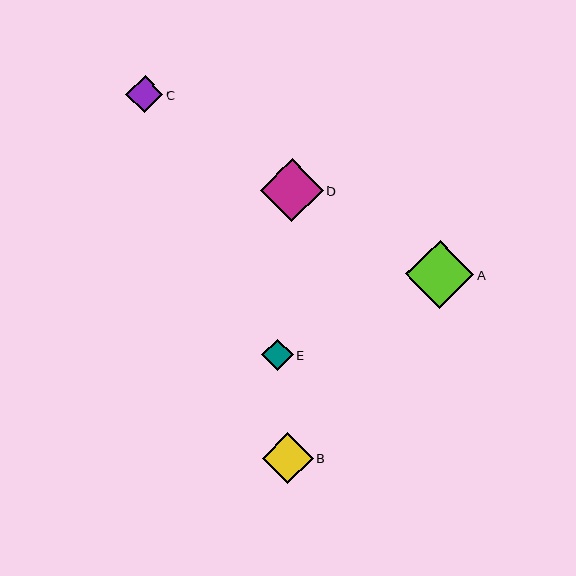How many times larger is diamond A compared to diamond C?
Diamond A is approximately 1.9 times the size of diamond C.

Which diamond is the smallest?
Diamond E is the smallest with a size of approximately 32 pixels.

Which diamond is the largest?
Diamond A is the largest with a size of approximately 69 pixels.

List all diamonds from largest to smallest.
From largest to smallest: A, D, B, C, E.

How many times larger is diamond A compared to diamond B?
Diamond A is approximately 1.4 times the size of diamond B.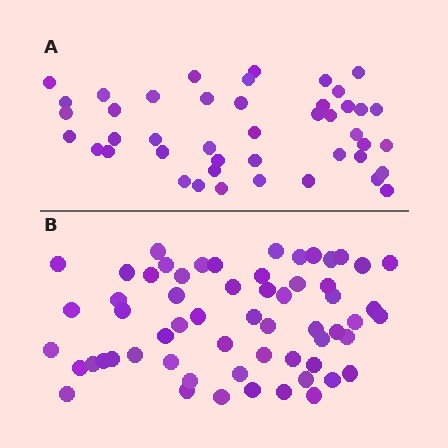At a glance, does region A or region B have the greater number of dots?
Region B (the bottom region) has more dots.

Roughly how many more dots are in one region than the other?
Region B has approximately 15 more dots than region A.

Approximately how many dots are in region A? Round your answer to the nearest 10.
About 40 dots. (The exact count is 44, which rounds to 40.)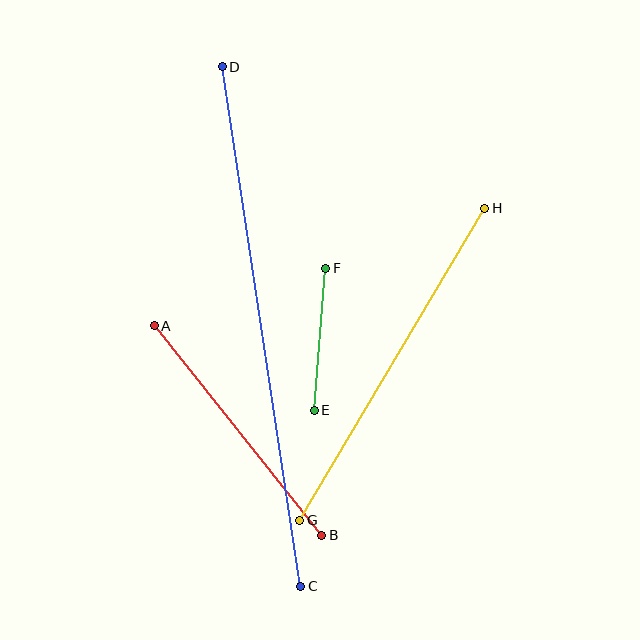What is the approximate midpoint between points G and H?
The midpoint is at approximately (392, 364) pixels.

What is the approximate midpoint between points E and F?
The midpoint is at approximately (320, 339) pixels.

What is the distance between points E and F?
The distance is approximately 142 pixels.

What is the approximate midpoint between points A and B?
The midpoint is at approximately (238, 431) pixels.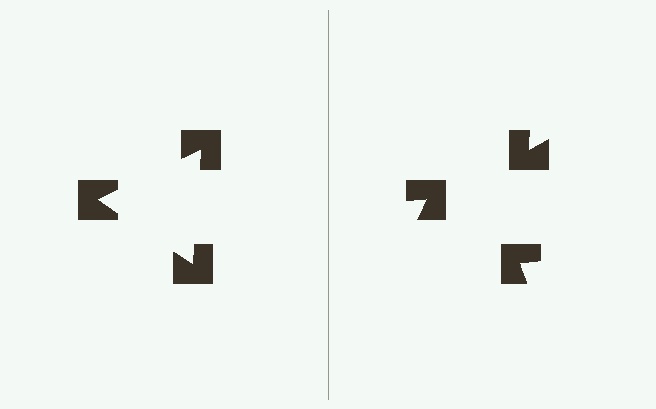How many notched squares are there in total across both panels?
6 — 3 on each side.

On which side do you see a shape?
An illusory triangle appears on the left side. On the right side the wedge cuts are rotated, so no coherent shape forms.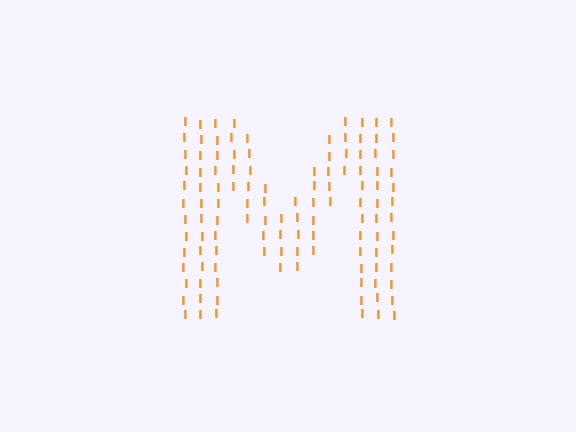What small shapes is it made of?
It is made of small letter I's.